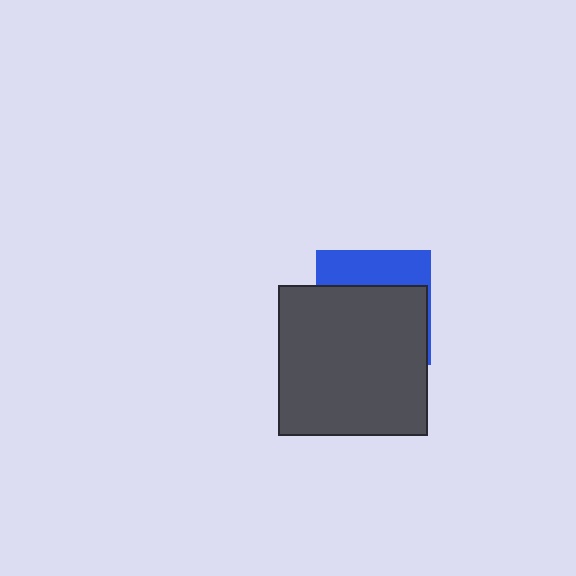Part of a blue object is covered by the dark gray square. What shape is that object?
It is a square.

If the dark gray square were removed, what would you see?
You would see the complete blue square.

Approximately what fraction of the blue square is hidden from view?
Roughly 67% of the blue square is hidden behind the dark gray square.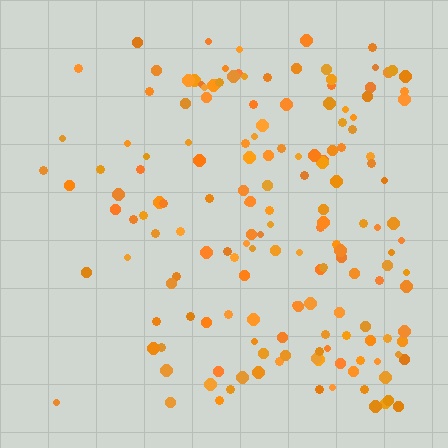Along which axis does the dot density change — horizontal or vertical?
Horizontal.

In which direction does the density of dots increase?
From left to right, with the right side densest.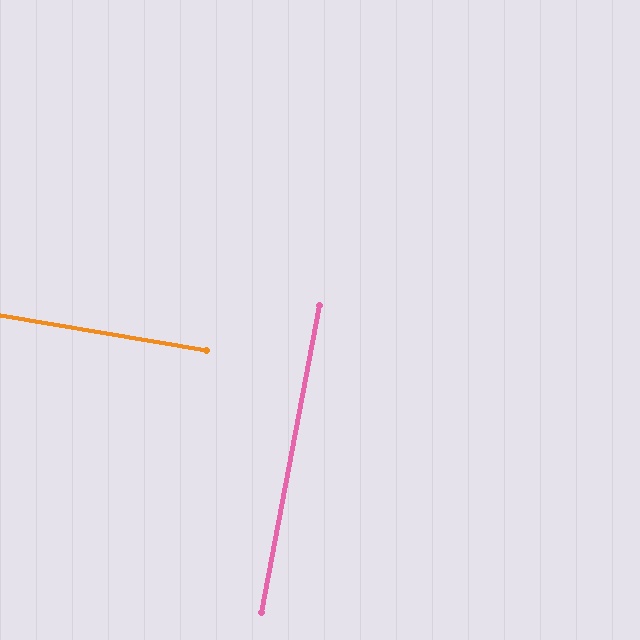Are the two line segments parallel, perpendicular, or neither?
Perpendicular — they meet at approximately 89°.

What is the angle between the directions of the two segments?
Approximately 89 degrees.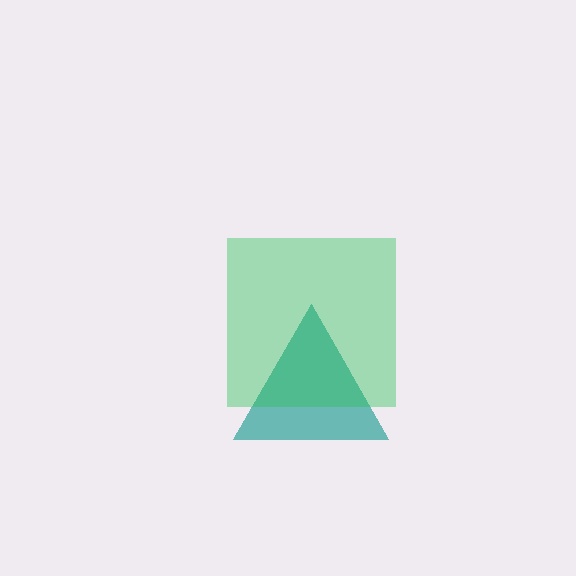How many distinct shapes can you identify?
There are 2 distinct shapes: a teal triangle, a green square.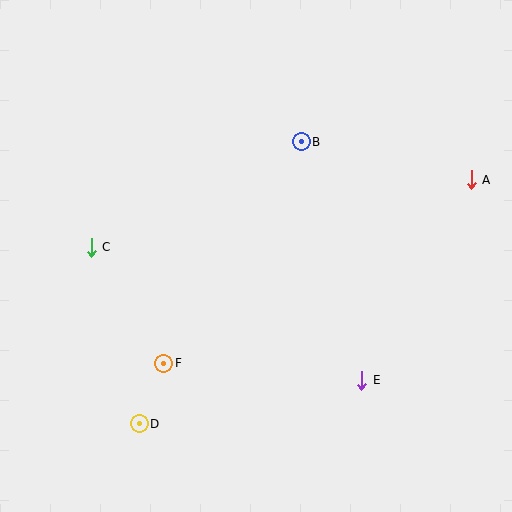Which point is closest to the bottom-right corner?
Point E is closest to the bottom-right corner.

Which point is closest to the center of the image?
Point B at (301, 142) is closest to the center.